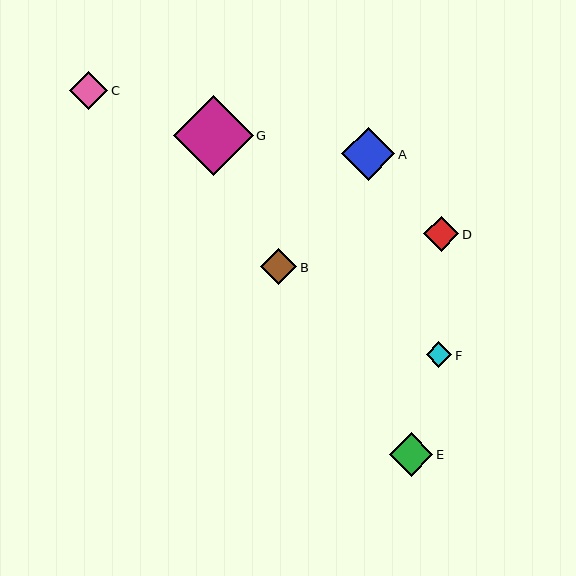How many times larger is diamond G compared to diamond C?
Diamond G is approximately 2.1 times the size of diamond C.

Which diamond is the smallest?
Diamond F is the smallest with a size of approximately 25 pixels.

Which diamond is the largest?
Diamond G is the largest with a size of approximately 80 pixels.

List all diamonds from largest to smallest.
From largest to smallest: G, A, E, C, B, D, F.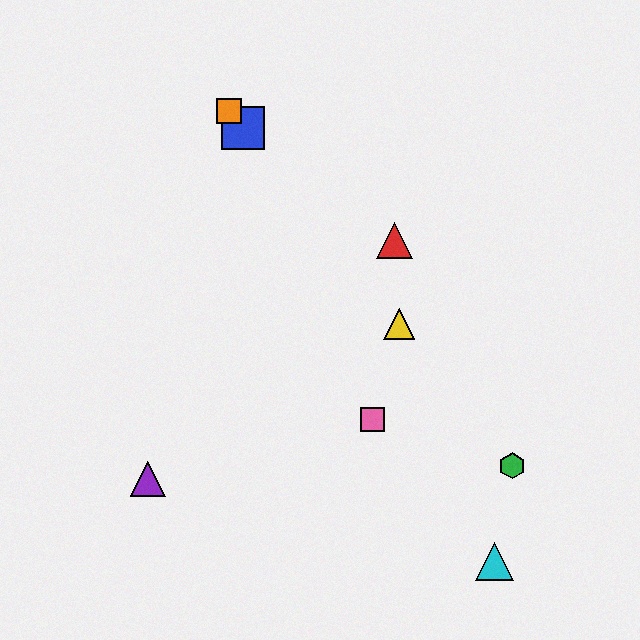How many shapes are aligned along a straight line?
4 shapes (the blue square, the green hexagon, the yellow triangle, the orange square) are aligned along a straight line.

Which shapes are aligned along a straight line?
The blue square, the green hexagon, the yellow triangle, the orange square are aligned along a straight line.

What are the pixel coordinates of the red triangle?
The red triangle is at (395, 241).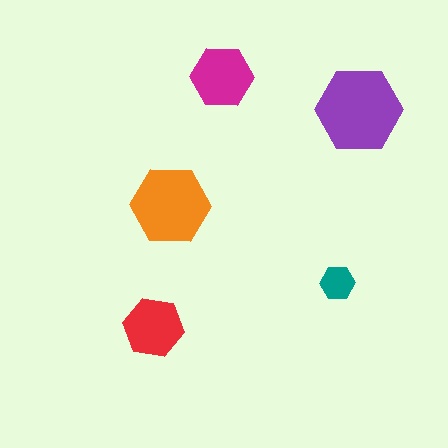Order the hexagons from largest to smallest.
the purple one, the orange one, the magenta one, the red one, the teal one.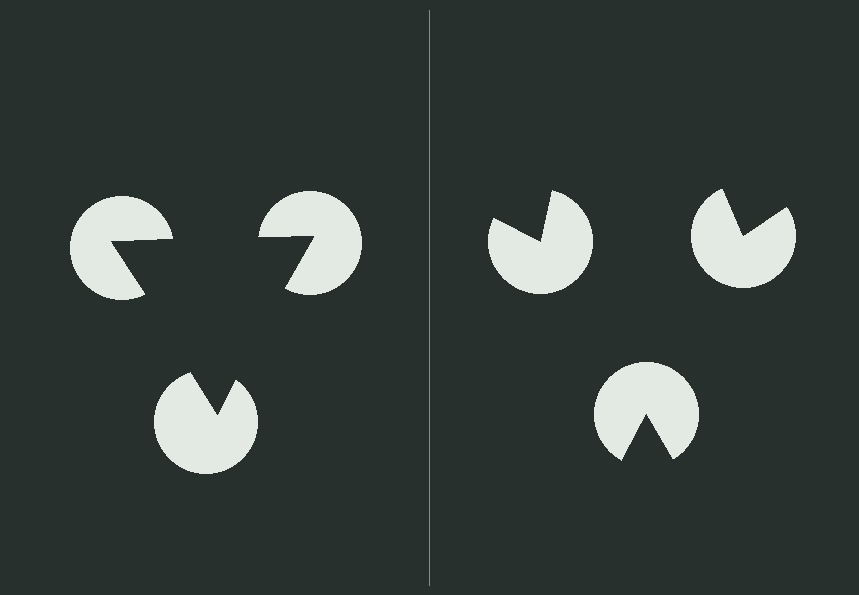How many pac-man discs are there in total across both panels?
6 — 3 on each side.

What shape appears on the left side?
An illusory triangle.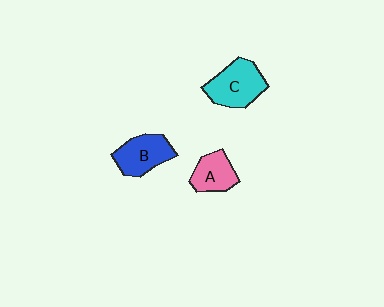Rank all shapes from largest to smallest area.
From largest to smallest: C (cyan), B (blue), A (pink).